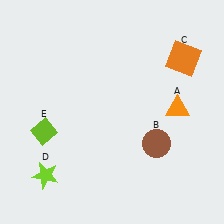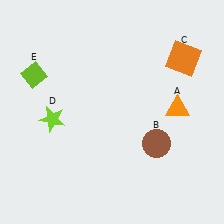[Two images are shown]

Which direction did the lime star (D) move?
The lime star (D) moved up.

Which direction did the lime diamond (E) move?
The lime diamond (E) moved up.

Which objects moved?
The objects that moved are: the lime star (D), the lime diamond (E).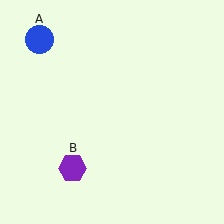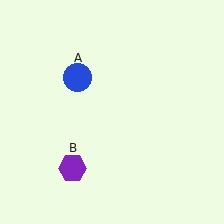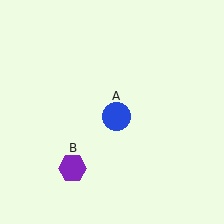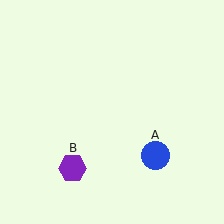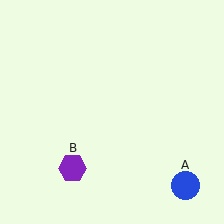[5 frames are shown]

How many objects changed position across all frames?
1 object changed position: blue circle (object A).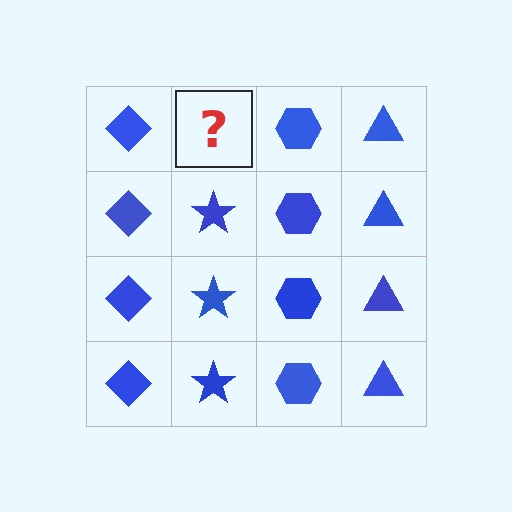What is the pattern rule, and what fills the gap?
The rule is that each column has a consistent shape. The gap should be filled with a blue star.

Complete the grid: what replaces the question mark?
The question mark should be replaced with a blue star.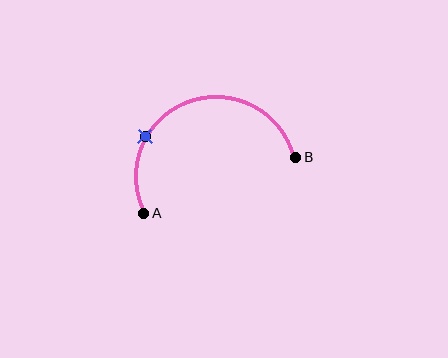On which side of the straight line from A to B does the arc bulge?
The arc bulges above the straight line connecting A and B.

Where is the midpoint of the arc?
The arc midpoint is the point on the curve farthest from the straight line joining A and B. It sits above that line.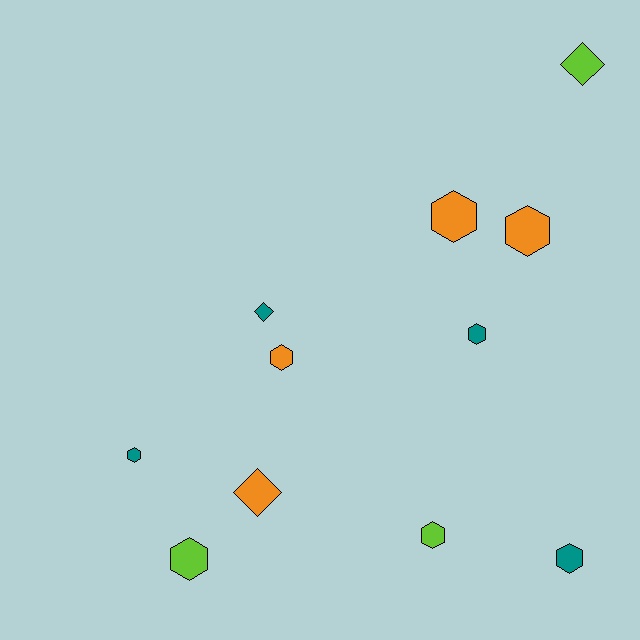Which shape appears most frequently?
Hexagon, with 8 objects.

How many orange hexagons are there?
There are 3 orange hexagons.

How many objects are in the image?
There are 11 objects.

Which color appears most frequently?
Orange, with 4 objects.